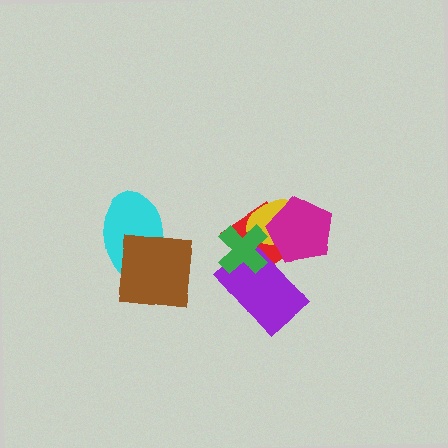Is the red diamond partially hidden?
Yes, it is partially covered by another shape.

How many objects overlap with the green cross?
3 objects overlap with the green cross.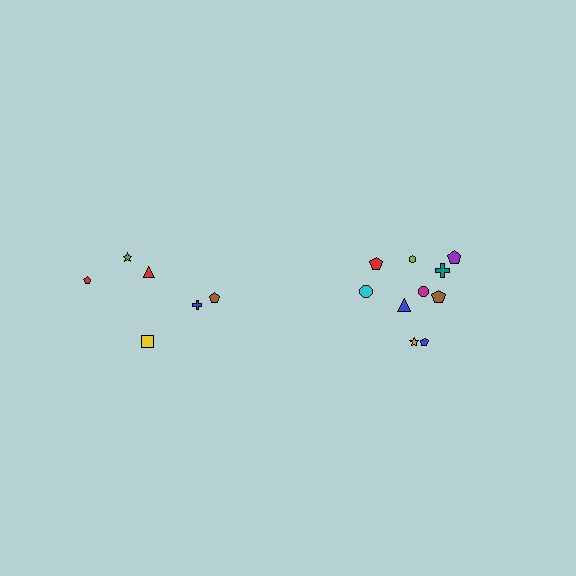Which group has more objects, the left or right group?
The right group.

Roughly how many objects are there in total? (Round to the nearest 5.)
Roughly 15 objects in total.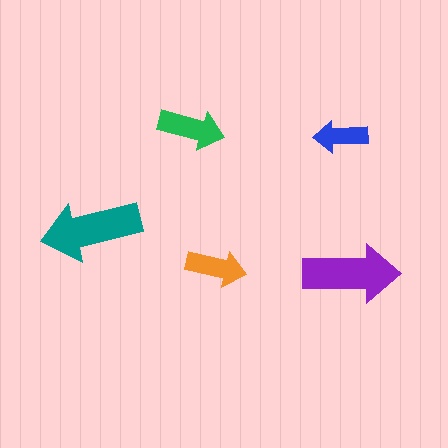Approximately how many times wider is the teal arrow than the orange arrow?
About 1.5 times wider.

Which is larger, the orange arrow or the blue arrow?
The orange one.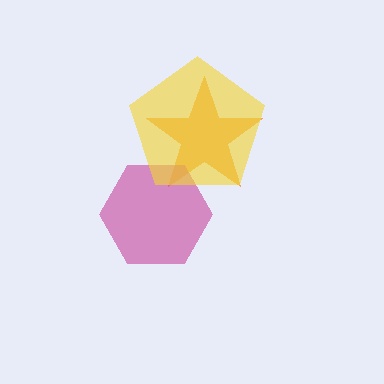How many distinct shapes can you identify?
There are 3 distinct shapes: an orange star, a magenta hexagon, a yellow pentagon.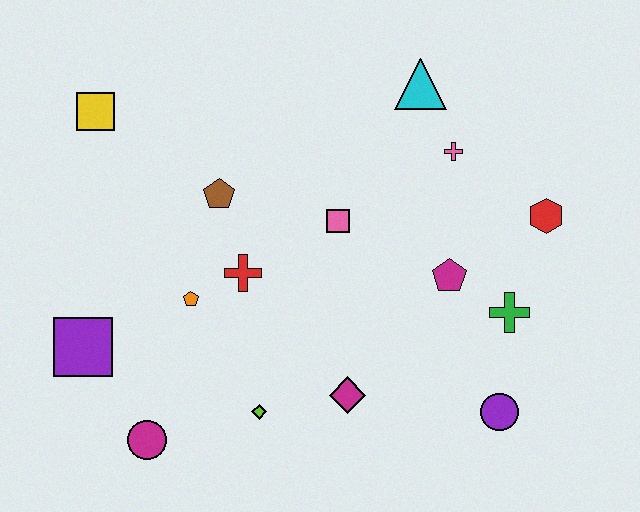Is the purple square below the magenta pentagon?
Yes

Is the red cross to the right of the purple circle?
No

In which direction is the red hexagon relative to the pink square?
The red hexagon is to the right of the pink square.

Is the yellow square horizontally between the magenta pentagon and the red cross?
No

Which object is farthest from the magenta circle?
The red hexagon is farthest from the magenta circle.